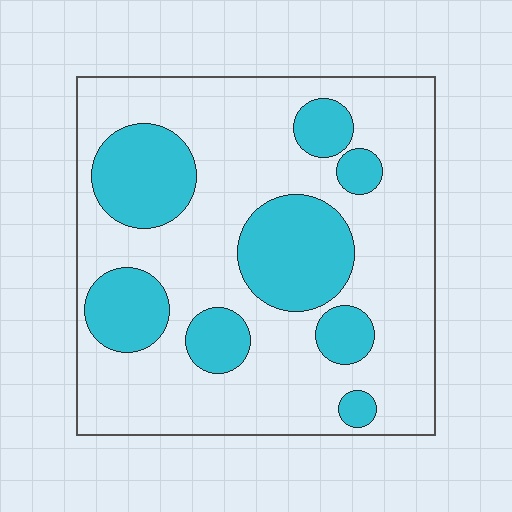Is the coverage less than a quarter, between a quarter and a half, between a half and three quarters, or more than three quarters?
Between a quarter and a half.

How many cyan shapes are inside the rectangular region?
8.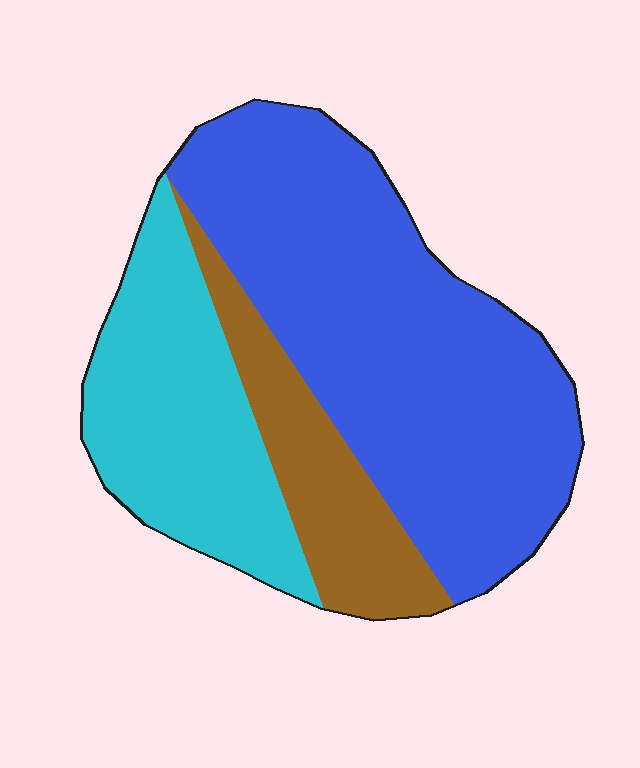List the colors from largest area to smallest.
From largest to smallest: blue, cyan, brown.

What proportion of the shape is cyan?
Cyan covers about 25% of the shape.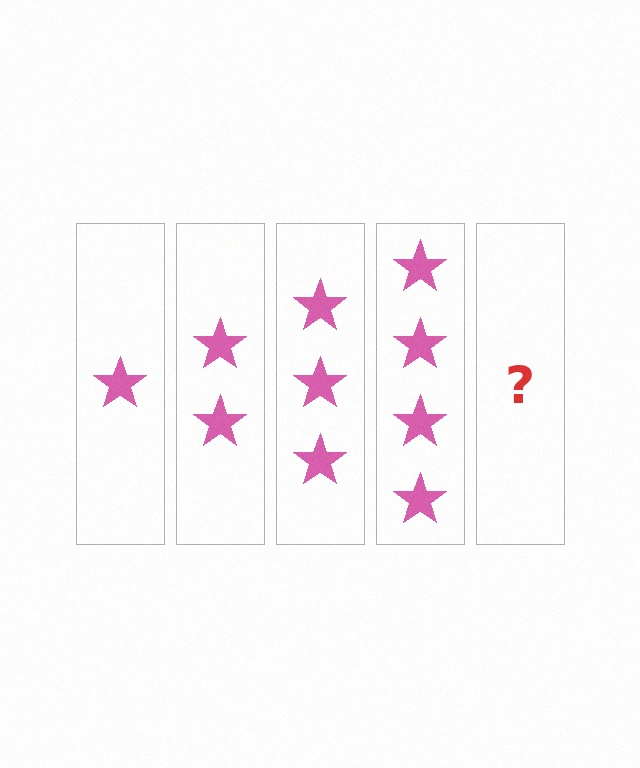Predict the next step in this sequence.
The next step is 5 stars.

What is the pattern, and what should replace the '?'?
The pattern is that each step adds one more star. The '?' should be 5 stars.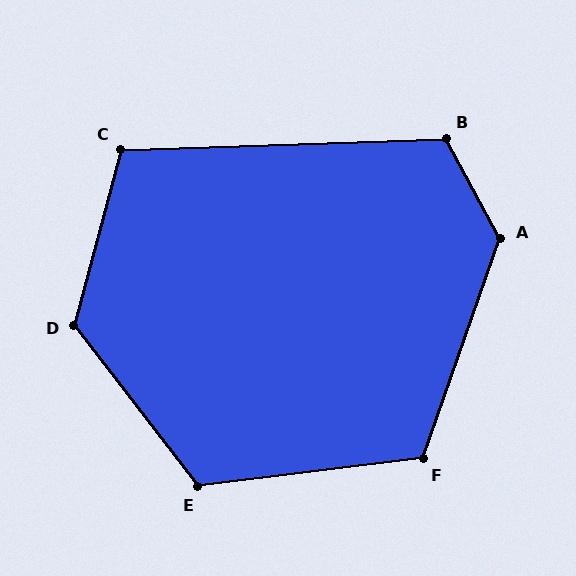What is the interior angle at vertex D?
Approximately 127 degrees (obtuse).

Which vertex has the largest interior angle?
A, at approximately 132 degrees.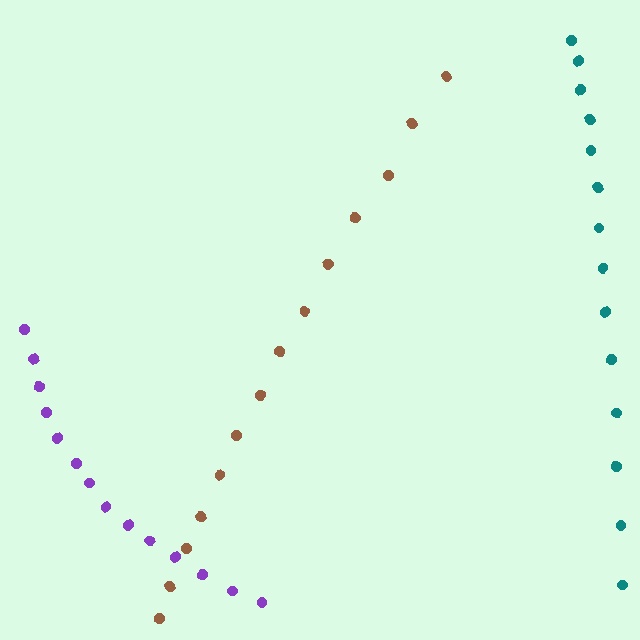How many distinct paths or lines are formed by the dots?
There are 3 distinct paths.